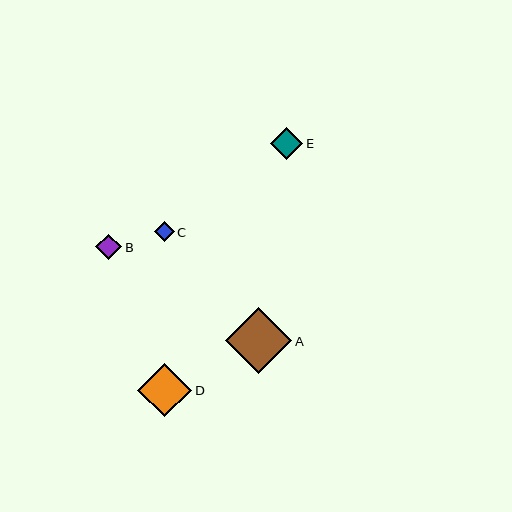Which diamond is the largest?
Diamond A is the largest with a size of approximately 66 pixels.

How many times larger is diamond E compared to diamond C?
Diamond E is approximately 1.6 times the size of diamond C.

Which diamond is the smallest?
Diamond C is the smallest with a size of approximately 20 pixels.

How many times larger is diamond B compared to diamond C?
Diamond B is approximately 1.3 times the size of diamond C.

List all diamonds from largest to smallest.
From largest to smallest: A, D, E, B, C.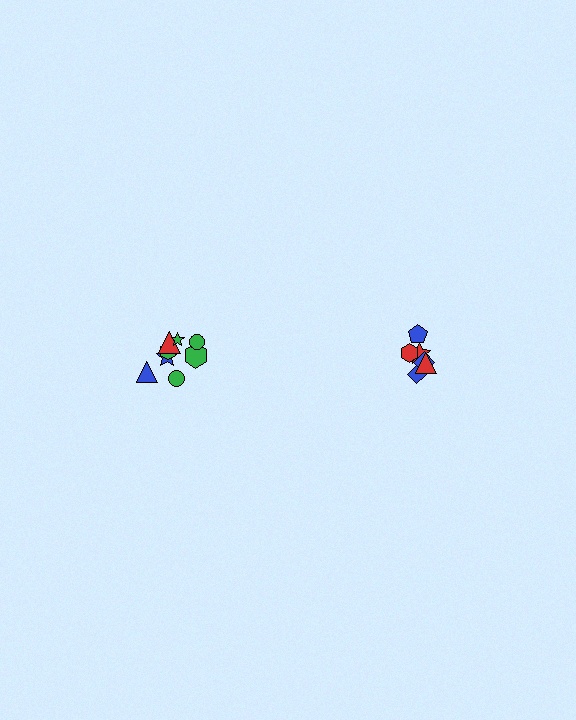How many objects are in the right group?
There are 6 objects.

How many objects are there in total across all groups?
There are 14 objects.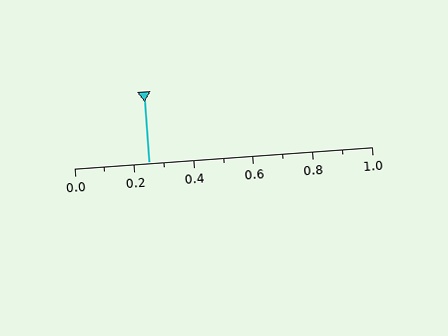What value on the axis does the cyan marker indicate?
The marker indicates approximately 0.25.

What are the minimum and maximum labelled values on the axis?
The axis runs from 0.0 to 1.0.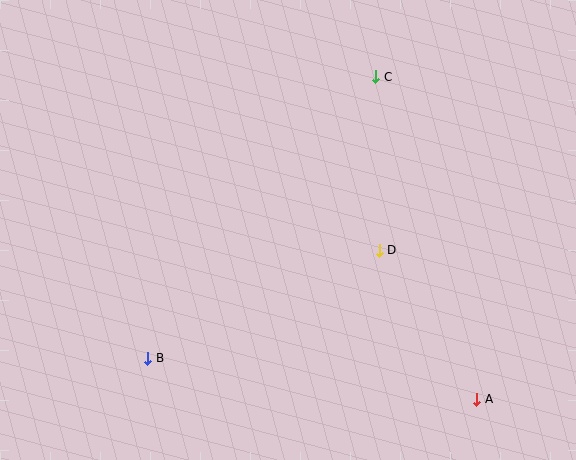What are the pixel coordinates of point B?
Point B is at (148, 358).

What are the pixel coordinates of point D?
Point D is at (379, 250).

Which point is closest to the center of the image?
Point D at (379, 250) is closest to the center.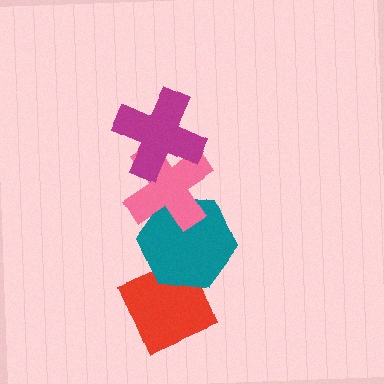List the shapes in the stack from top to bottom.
From top to bottom: the magenta cross, the pink cross, the teal hexagon, the red diamond.